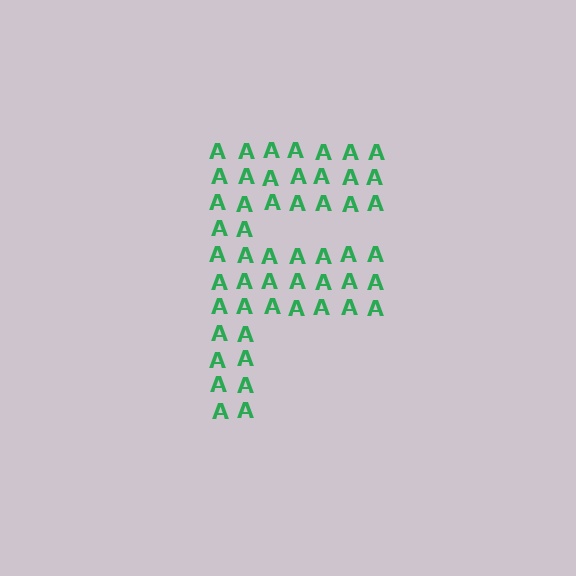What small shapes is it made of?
It is made of small letter A's.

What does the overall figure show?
The overall figure shows the letter F.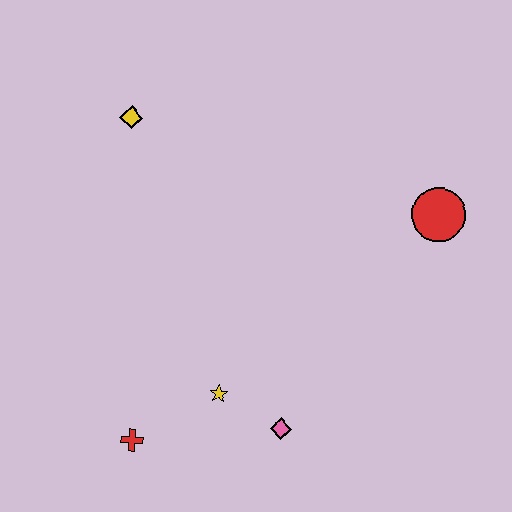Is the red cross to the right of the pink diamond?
No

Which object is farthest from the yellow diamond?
The pink diamond is farthest from the yellow diamond.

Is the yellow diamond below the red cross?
No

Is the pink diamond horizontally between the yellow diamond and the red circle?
Yes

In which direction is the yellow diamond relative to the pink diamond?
The yellow diamond is above the pink diamond.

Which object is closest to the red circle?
The pink diamond is closest to the red circle.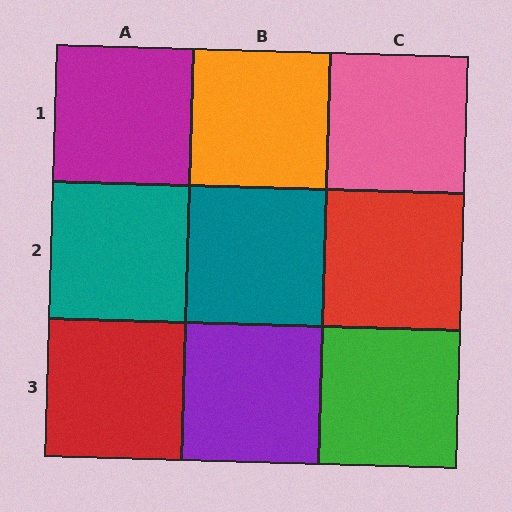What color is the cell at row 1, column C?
Pink.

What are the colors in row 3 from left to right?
Red, purple, green.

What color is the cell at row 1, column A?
Magenta.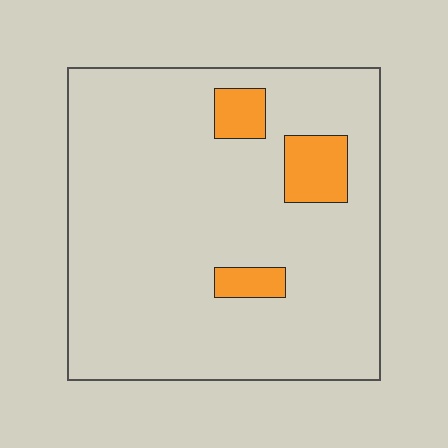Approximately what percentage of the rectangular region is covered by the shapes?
Approximately 10%.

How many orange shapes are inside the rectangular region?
3.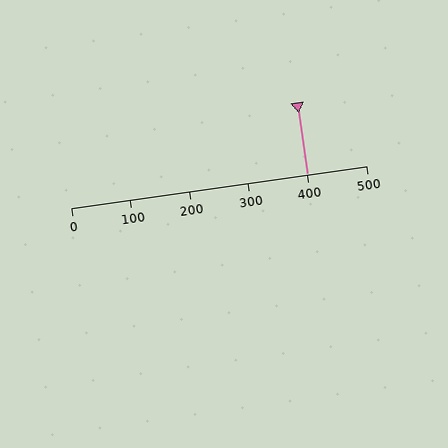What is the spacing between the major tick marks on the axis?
The major ticks are spaced 100 apart.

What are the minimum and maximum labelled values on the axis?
The axis runs from 0 to 500.